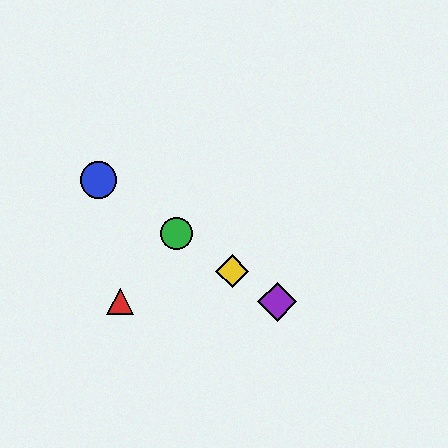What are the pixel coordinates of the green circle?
The green circle is at (177, 234).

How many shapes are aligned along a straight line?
4 shapes (the blue circle, the green circle, the yellow diamond, the purple diamond) are aligned along a straight line.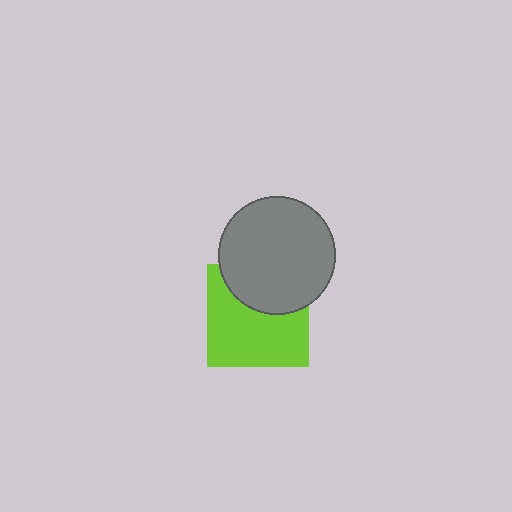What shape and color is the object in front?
The object in front is a gray circle.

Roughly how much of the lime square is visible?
About half of it is visible (roughly 64%).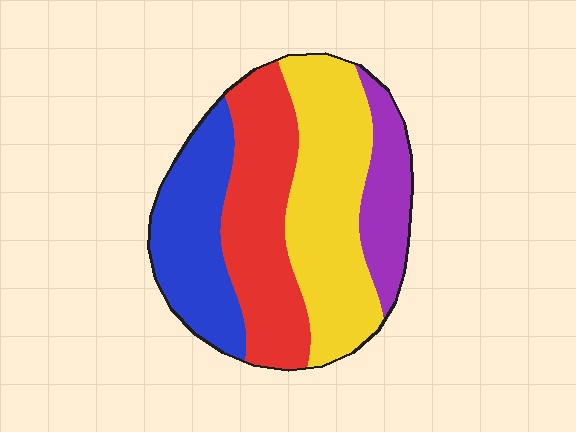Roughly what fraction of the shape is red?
Red covers around 30% of the shape.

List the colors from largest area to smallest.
From largest to smallest: yellow, red, blue, purple.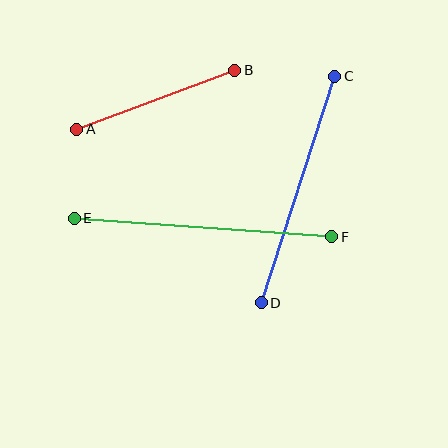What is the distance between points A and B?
The distance is approximately 169 pixels.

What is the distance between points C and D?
The distance is approximately 238 pixels.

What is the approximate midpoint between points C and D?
The midpoint is at approximately (298, 189) pixels.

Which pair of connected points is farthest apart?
Points E and F are farthest apart.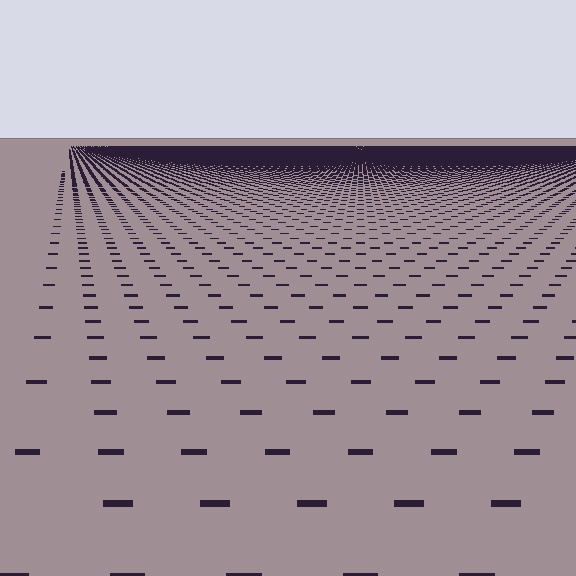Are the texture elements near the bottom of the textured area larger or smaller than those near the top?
Larger. Near the bottom, elements are closer to the viewer and appear at a bigger on-screen size.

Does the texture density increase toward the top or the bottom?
Density increases toward the top.